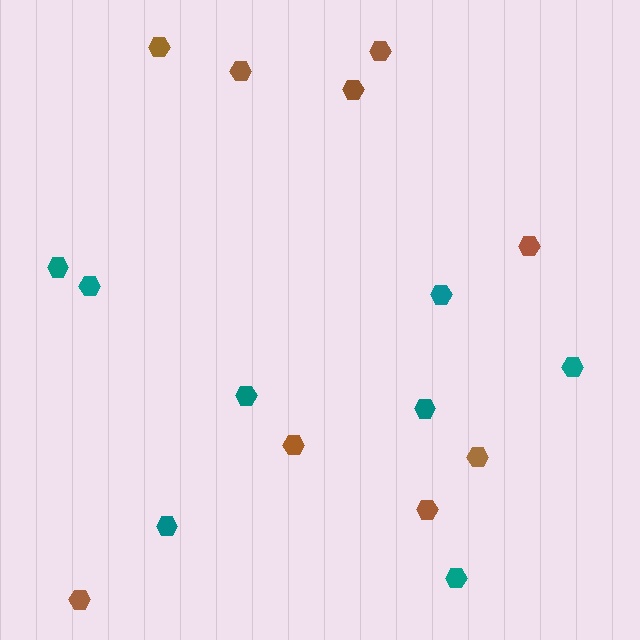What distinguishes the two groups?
There are 2 groups: one group of brown hexagons (9) and one group of teal hexagons (8).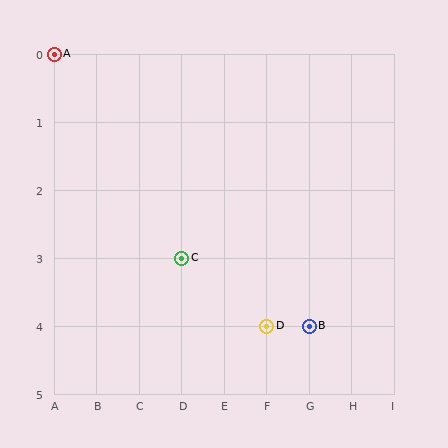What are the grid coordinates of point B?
Point B is at grid coordinates (G, 4).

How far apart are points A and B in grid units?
Points A and B are 6 columns and 4 rows apart (about 7.2 grid units diagonally).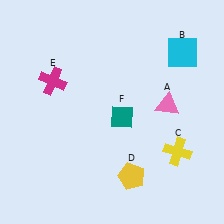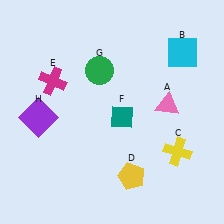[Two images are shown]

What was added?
A green circle (G), a purple square (H) were added in Image 2.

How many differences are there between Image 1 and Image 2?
There are 2 differences between the two images.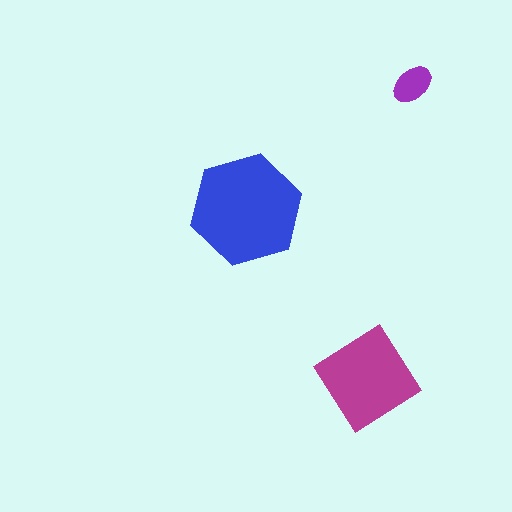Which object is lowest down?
The magenta diamond is bottommost.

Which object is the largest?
The blue hexagon.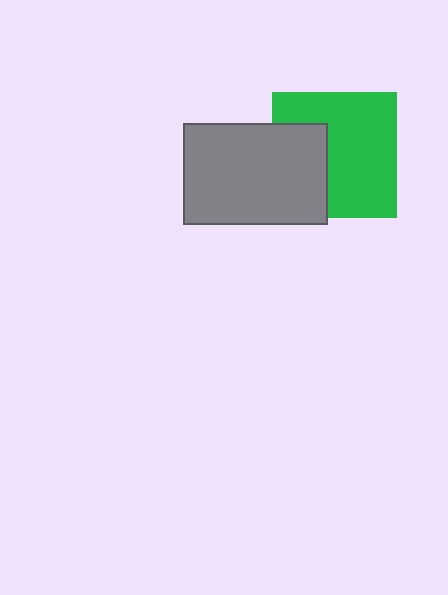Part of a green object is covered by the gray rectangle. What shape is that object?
It is a square.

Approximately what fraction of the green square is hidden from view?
Roughly 33% of the green square is hidden behind the gray rectangle.